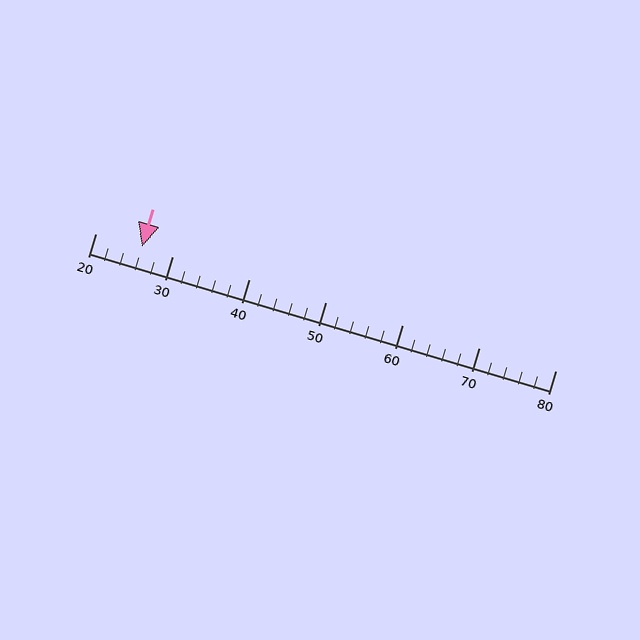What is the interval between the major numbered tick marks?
The major tick marks are spaced 10 units apart.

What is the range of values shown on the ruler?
The ruler shows values from 20 to 80.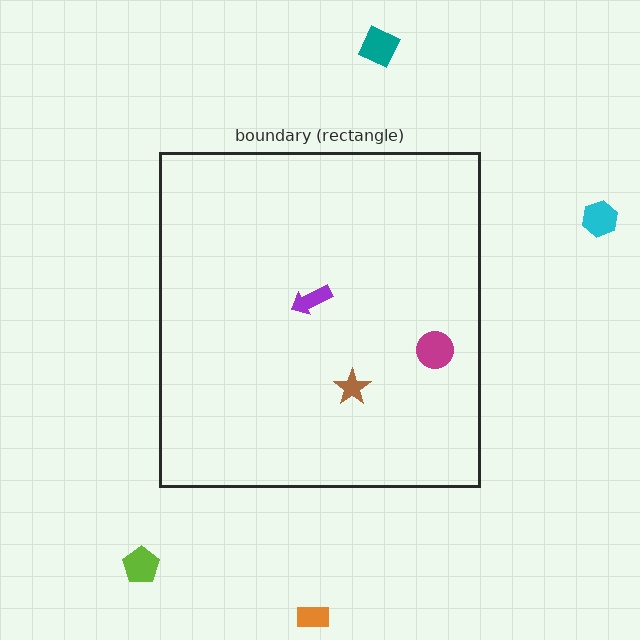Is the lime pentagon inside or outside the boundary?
Outside.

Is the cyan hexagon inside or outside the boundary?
Outside.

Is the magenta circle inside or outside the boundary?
Inside.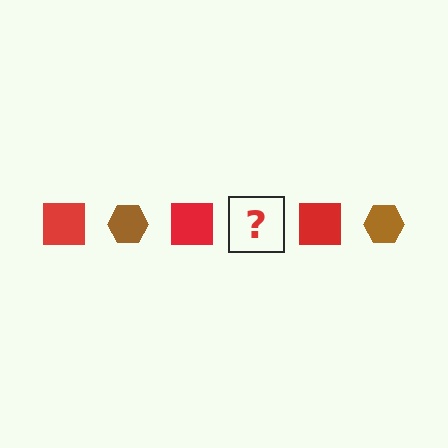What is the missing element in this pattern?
The missing element is a brown hexagon.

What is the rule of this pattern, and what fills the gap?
The rule is that the pattern alternates between red square and brown hexagon. The gap should be filled with a brown hexagon.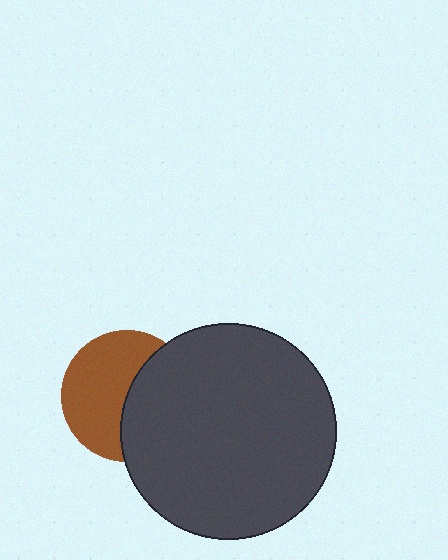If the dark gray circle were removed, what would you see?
You would see the complete brown circle.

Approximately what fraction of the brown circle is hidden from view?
Roughly 44% of the brown circle is hidden behind the dark gray circle.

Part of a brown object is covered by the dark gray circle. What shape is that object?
It is a circle.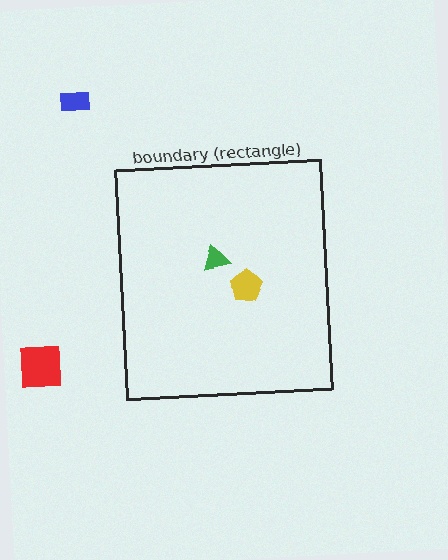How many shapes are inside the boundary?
2 inside, 2 outside.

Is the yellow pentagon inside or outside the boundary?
Inside.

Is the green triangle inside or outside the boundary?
Inside.